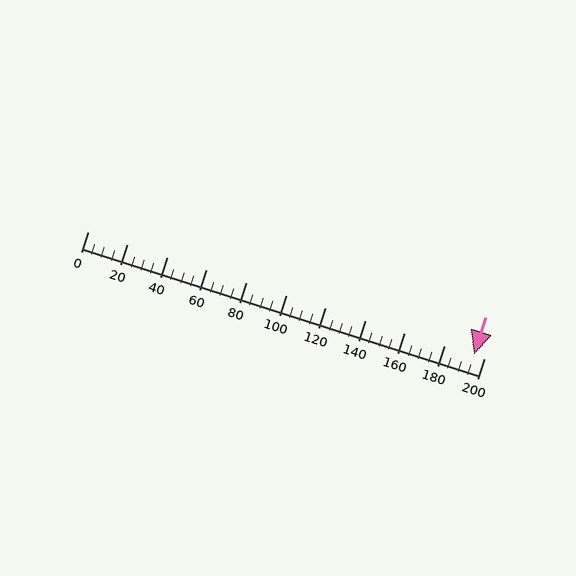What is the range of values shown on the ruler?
The ruler shows values from 0 to 200.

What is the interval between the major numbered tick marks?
The major tick marks are spaced 20 units apart.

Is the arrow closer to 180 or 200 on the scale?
The arrow is closer to 200.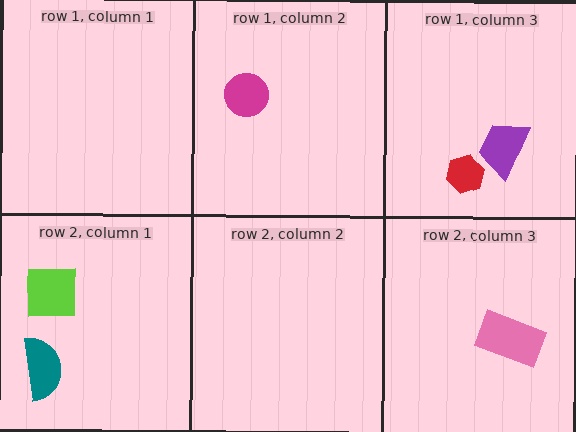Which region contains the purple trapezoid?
The row 1, column 3 region.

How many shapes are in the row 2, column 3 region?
1.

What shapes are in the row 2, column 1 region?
The lime square, the teal semicircle.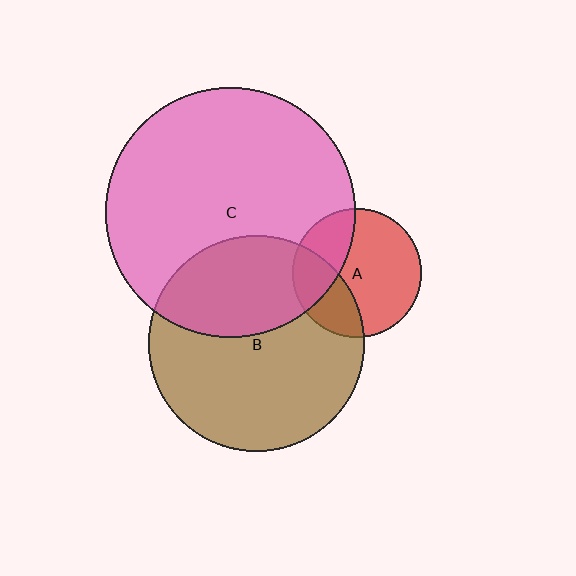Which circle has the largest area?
Circle C (pink).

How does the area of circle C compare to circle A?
Approximately 3.8 times.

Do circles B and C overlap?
Yes.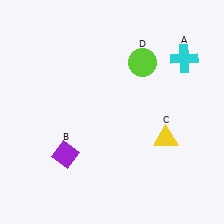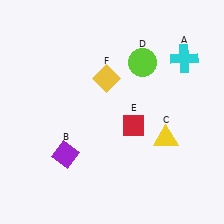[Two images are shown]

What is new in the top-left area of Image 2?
A yellow diamond (F) was added in the top-left area of Image 2.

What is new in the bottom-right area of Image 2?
A red diamond (E) was added in the bottom-right area of Image 2.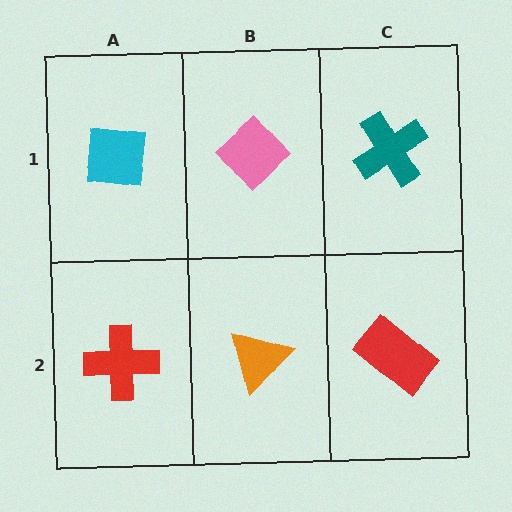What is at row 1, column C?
A teal cross.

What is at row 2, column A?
A red cross.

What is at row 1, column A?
A cyan square.